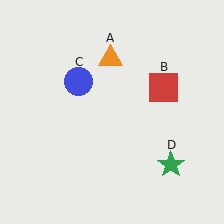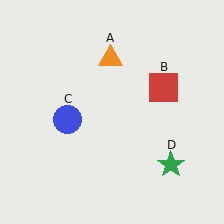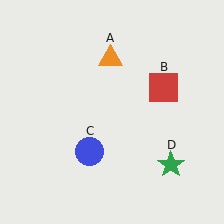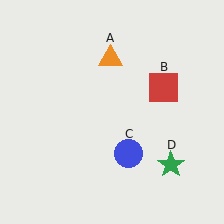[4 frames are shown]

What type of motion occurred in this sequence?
The blue circle (object C) rotated counterclockwise around the center of the scene.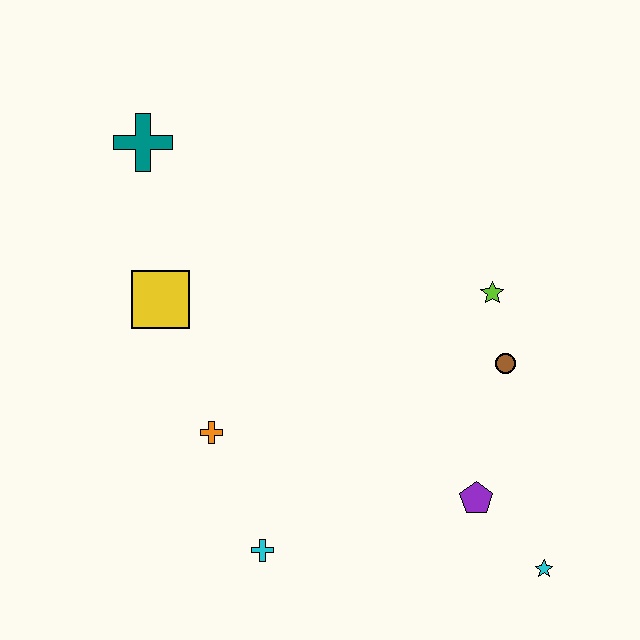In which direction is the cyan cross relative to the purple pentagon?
The cyan cross is to the left of the purple pentagon.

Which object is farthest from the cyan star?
The teal cross is farthest from the cyan star.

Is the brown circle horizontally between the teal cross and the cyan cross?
No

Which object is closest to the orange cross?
The cyan cross is closest to the orange cross.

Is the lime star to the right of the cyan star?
No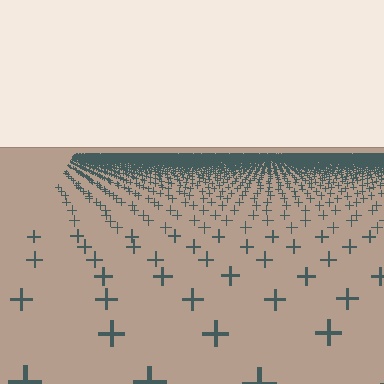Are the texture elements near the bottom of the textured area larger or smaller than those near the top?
Larger. Near the bottom, elements are closer to the viewer and appear at a bigger on-screen size.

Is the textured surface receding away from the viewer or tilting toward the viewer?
The surface is receding away from the viewer. Texture elements get smaller and denser toward the top.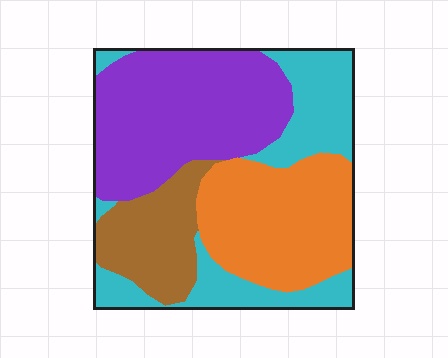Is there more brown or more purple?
Purple.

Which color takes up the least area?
Brown, at roughly 15%.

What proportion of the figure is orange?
Orange takes up about one quarter (1/4) of the figure.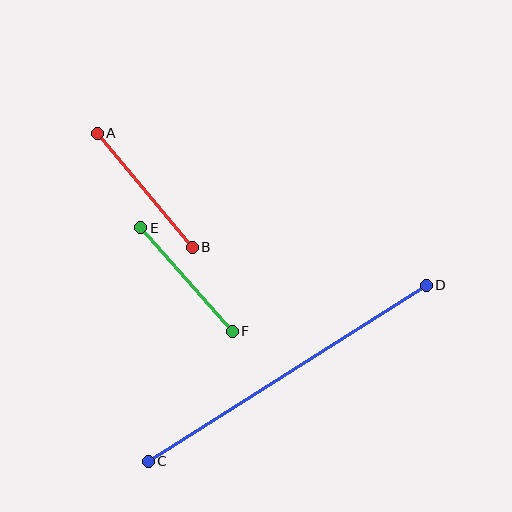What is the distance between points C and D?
The distance is approximately 329 pixels.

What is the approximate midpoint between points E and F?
The midpoint is at approximately (186, 280) pixels.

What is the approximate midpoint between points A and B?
The midpoint is at approximately (145, 190) pixels.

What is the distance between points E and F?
The distance is approximately 138 pixels.